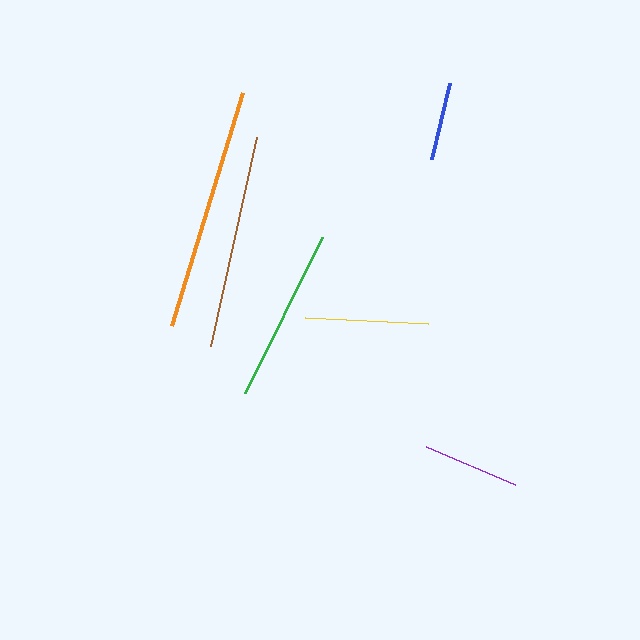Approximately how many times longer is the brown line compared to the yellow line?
The brown line is approximately 1.7 times the length of the yellow line.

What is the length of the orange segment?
The orange segment is approximately 243 pixels long.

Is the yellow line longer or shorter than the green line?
The green line is longer than the yellow line.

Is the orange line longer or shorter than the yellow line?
The orange line is longer than the yellow line.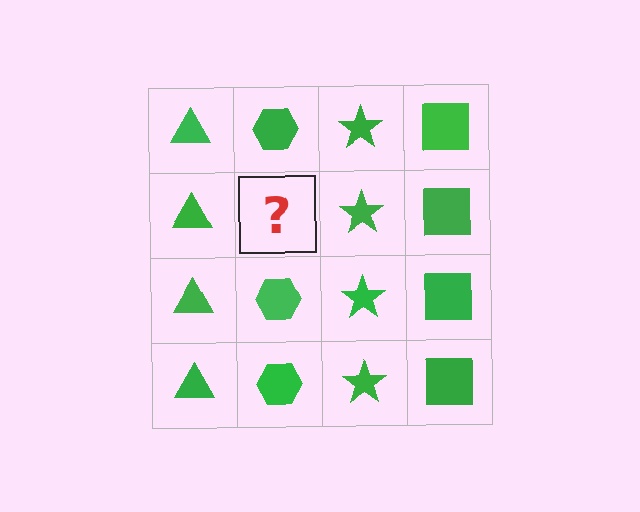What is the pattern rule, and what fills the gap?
The rule is that each column has a consistent shape. The gap should be filled with a green hexagon.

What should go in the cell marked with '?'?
The missing cell should contain a green hexagon.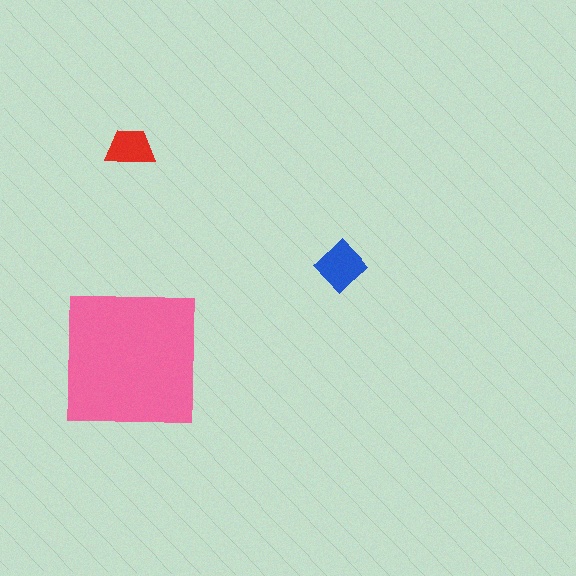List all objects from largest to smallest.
The pink square, the blue diamond, the red trapezoid.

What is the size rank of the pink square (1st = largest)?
1st.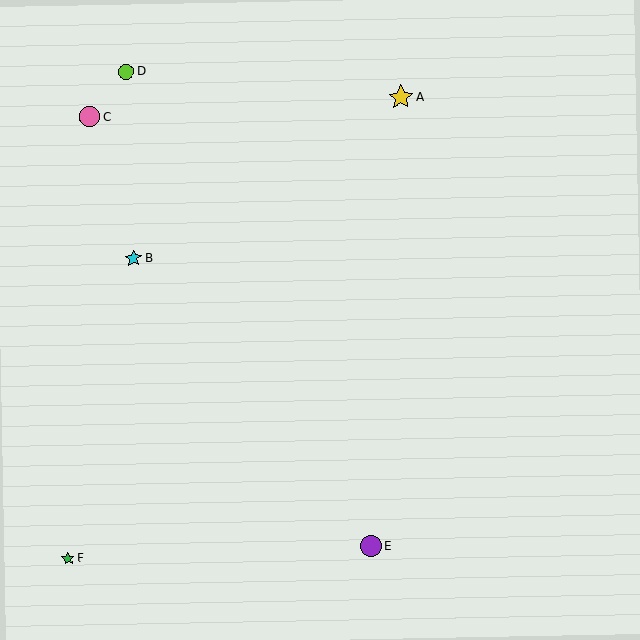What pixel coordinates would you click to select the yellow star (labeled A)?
Click at (401, 97) to select the yellow star A.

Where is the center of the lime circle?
The center of the lime circle is at (126, 72).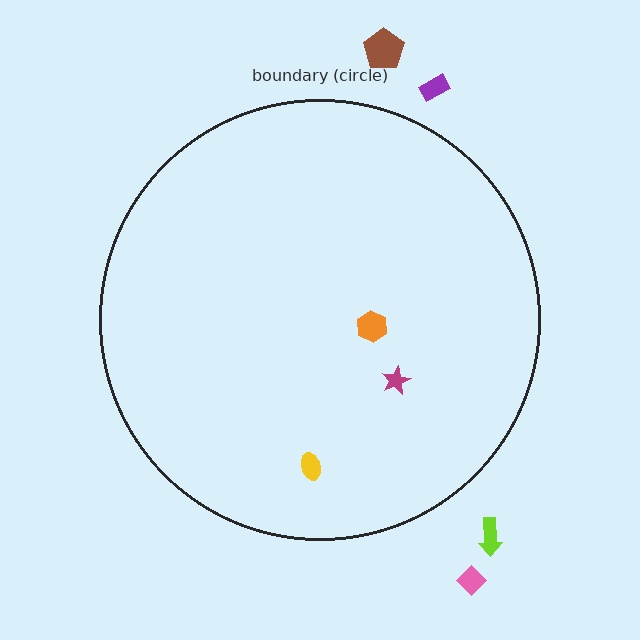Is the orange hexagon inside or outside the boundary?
Inside.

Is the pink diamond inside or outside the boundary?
Outside.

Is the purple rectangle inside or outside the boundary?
Outside.